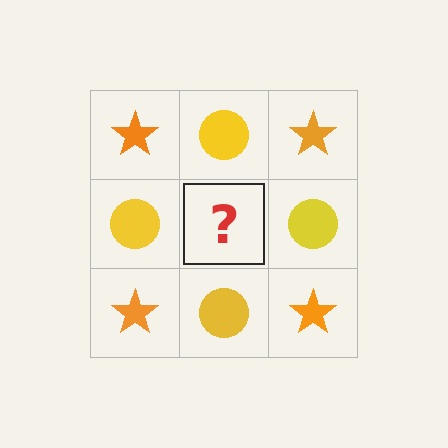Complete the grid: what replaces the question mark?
The question mark should be replaced with an orange star.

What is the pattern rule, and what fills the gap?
The rule is that it alternates orange star and yellow circle in a checkerboard pattern. The gap should be filled with an orange star.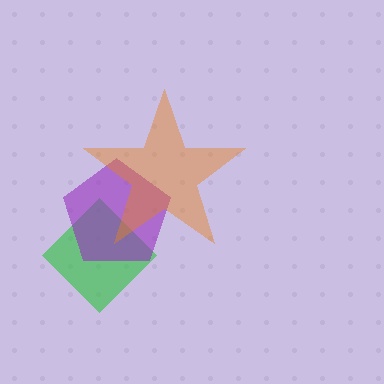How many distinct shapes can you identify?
There are 3 distinct shapes: a green diamond, a purple pentagon, an orange star.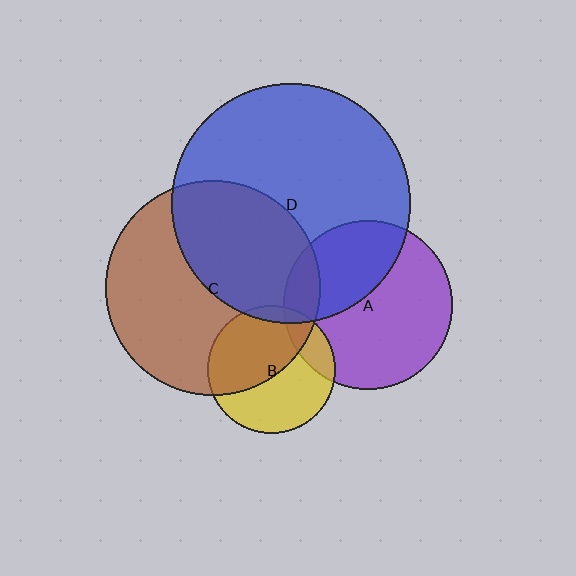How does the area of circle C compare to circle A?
Approximately 1.6 times.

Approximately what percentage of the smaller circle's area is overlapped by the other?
Approximately 15%.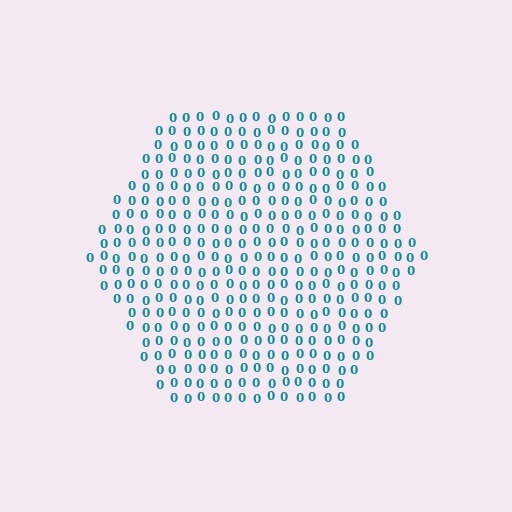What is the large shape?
The large shape is a hexagon.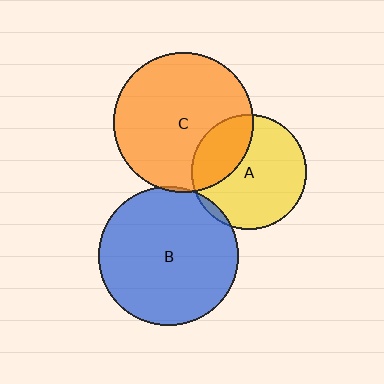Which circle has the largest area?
Circle C (orange).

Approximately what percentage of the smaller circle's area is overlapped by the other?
Approximately 5%.